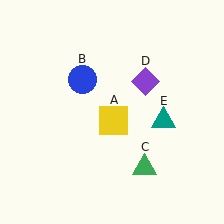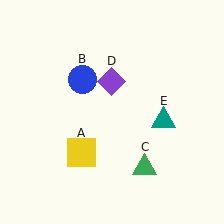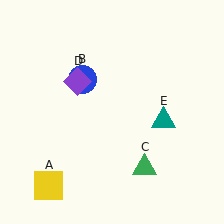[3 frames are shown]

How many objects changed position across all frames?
2 objects changed position: yellow square (object A), purple diamond (object D).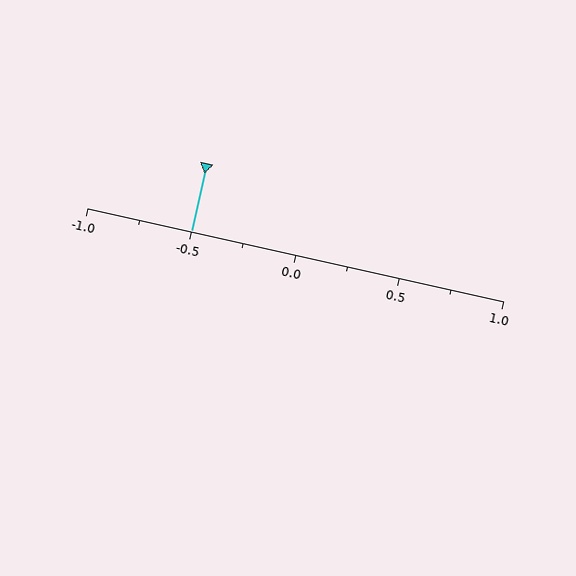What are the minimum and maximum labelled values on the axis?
The axis runs from -1.0 to 1.0.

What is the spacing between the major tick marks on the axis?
The major ticks are spaced 0.5 apart.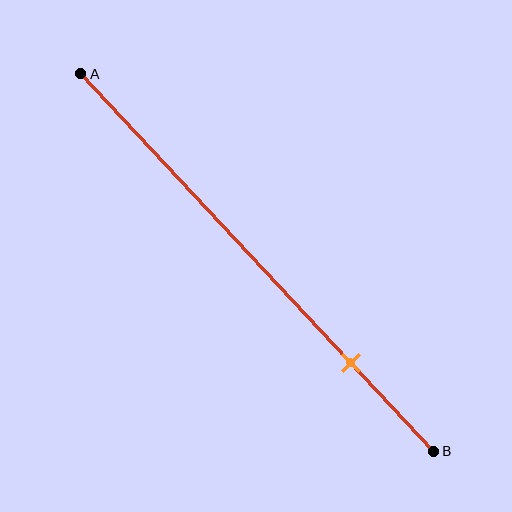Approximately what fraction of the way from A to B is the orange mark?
The orange mark is approximately 75% of the way from A to B.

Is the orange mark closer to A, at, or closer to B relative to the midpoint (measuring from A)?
The orange mark is closer to point B than the midpoint of segment AB.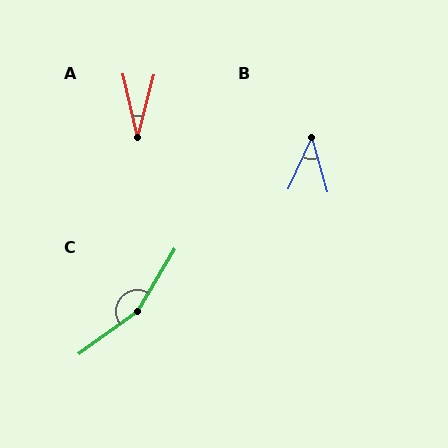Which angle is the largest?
C, at approximately 157 degrees.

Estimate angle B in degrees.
Approximately 40 degrees.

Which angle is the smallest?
A, at approximately 28 degrees.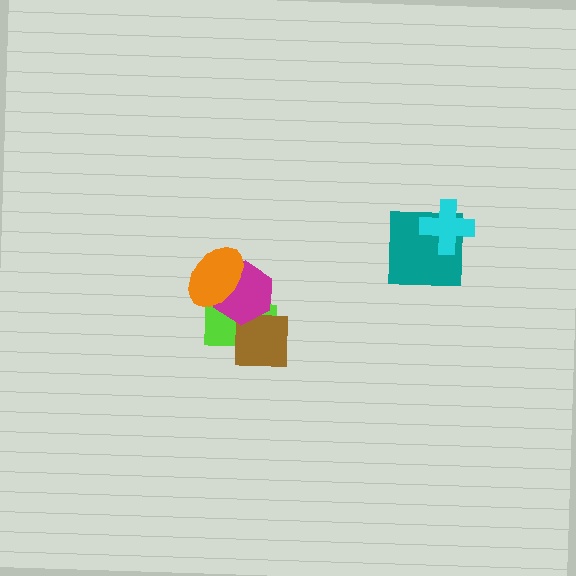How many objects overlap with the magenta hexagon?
3 objects overlap with the magenta hexagon.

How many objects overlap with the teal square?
1 object overlaps with the teal square.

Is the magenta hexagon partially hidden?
Yes, it is partially covered by another shape.